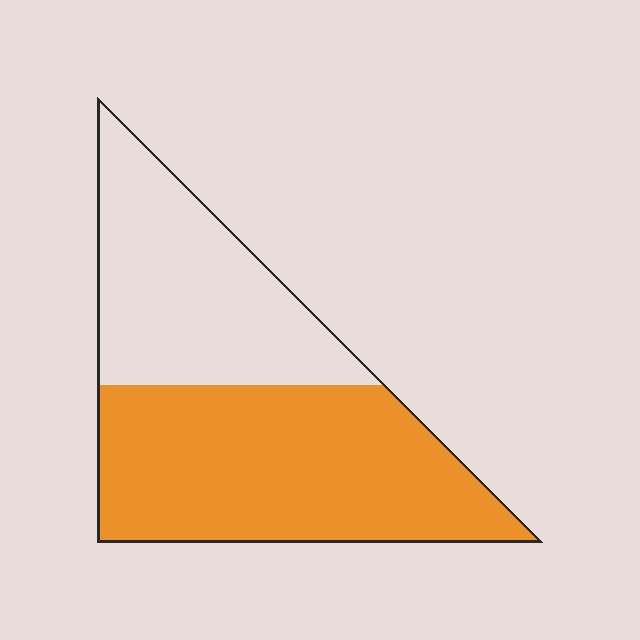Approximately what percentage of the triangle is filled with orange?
Approximately 60%.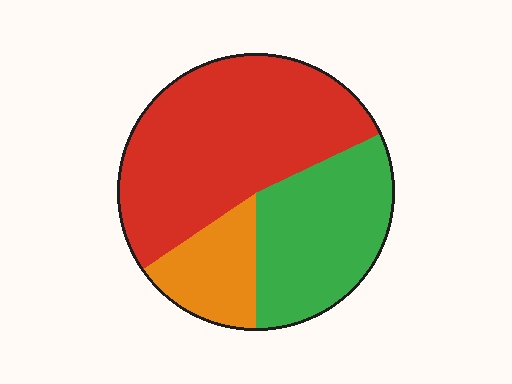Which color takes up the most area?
Red, at roughly 55%.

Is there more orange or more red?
Red.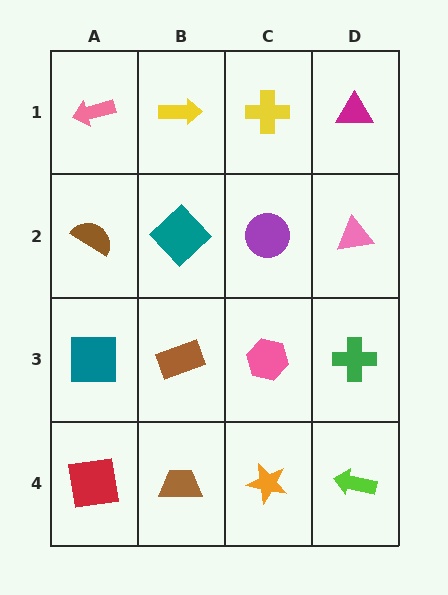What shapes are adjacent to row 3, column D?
A pink triangle (row 2, column D), a lime arrow (row 4, column D), a pink hexagon (row 3, column C).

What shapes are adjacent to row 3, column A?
A brown semicircle (row 2, column A), a red square (row 4, column A), a brown rectangle (row 3, column B).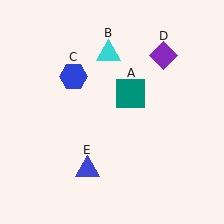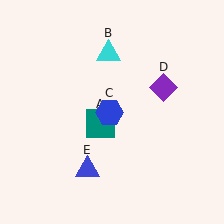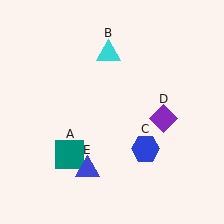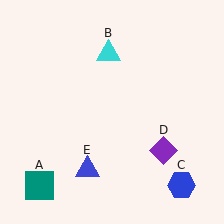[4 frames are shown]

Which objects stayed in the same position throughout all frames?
Cyan triangle (object B) and blue triangle (object E) remained stationary.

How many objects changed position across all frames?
3 objects changed position: teal square (object A), blue hexagon (object C), purple diamond (object D).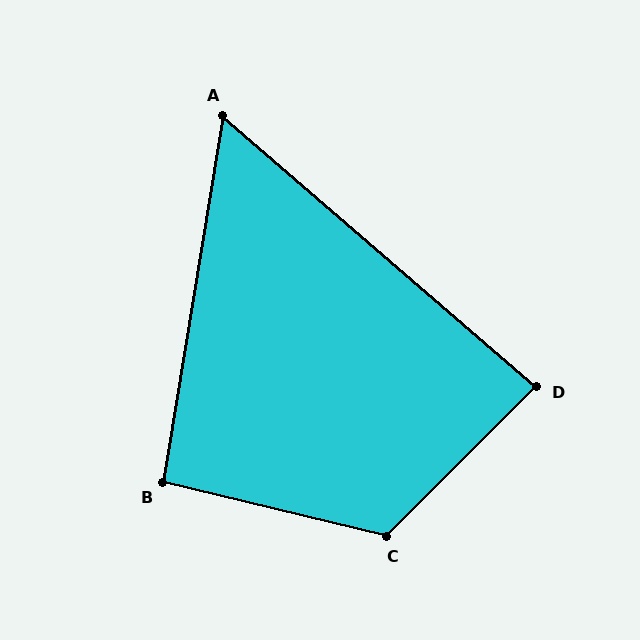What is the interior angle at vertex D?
Approximately 86 degrees (approximately right).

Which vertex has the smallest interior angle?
A, at approximately 59 degrees.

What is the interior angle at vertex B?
Approximately 94 degrees (approximately right).